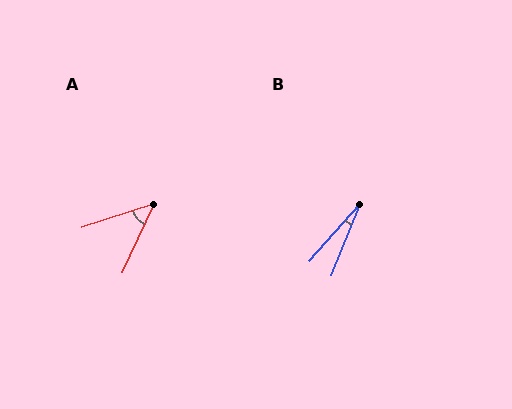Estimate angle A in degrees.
Approximately 47 degrees.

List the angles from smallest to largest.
B (19°), A (47°).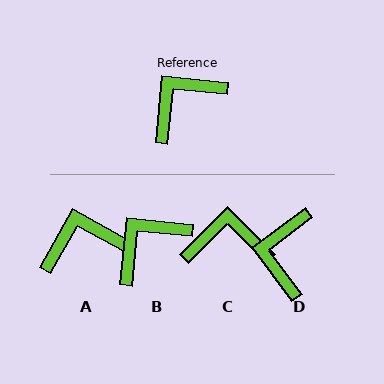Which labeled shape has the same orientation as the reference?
B.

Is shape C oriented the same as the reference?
No, it is off by about 39 degrees.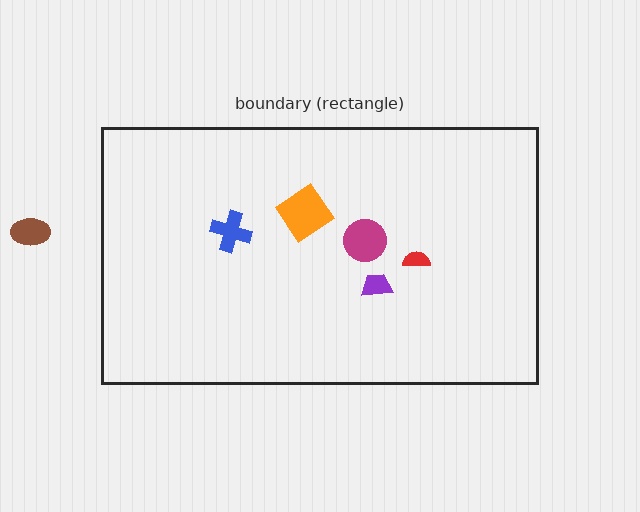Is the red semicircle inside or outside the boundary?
Inside.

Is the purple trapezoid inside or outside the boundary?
Inside.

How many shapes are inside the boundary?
5 inside, 1 outside.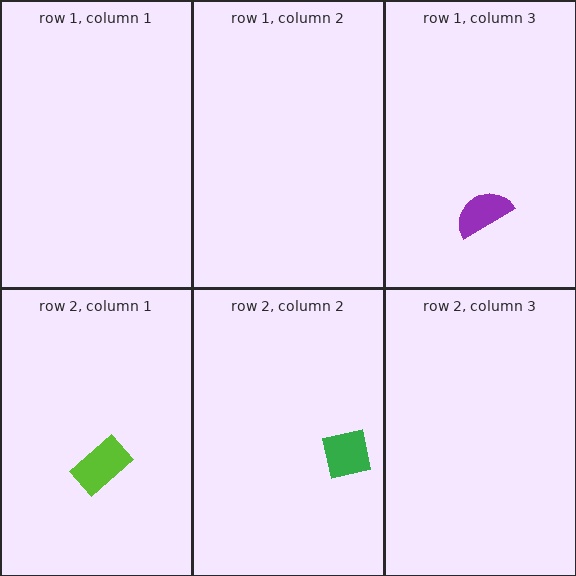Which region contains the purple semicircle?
The row 1, column 3 region.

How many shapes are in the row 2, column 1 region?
1.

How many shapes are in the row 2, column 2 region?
1.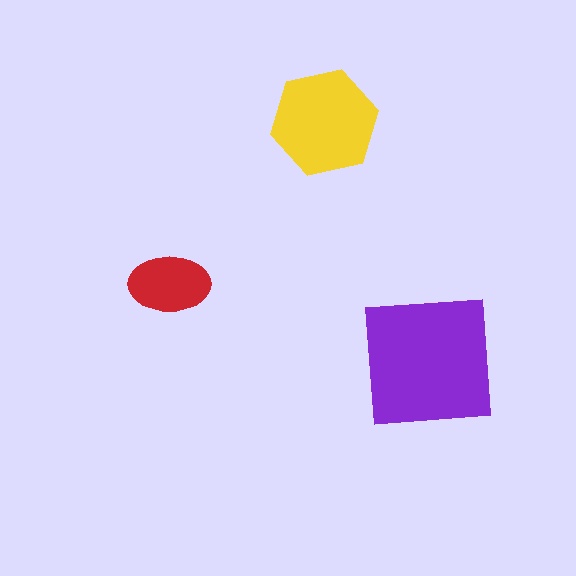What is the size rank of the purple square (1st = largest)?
1st.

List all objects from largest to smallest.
The purple square, the yellow hexagon, the red ellipse.